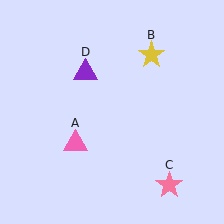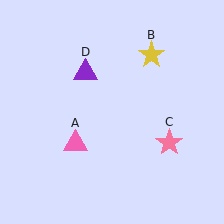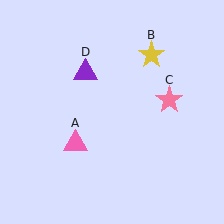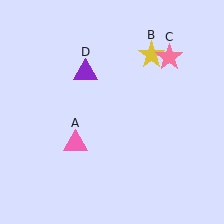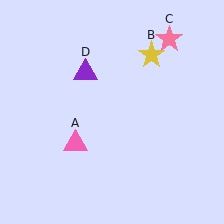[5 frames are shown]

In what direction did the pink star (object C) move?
The pink star (object C) moved up.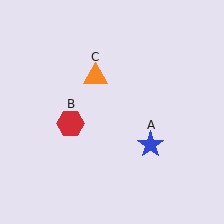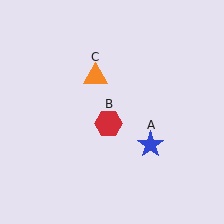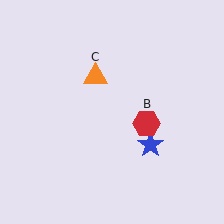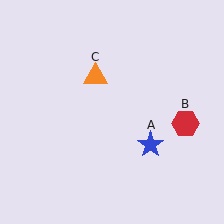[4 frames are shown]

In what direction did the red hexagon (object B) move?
The red hexagon (object B) moved right.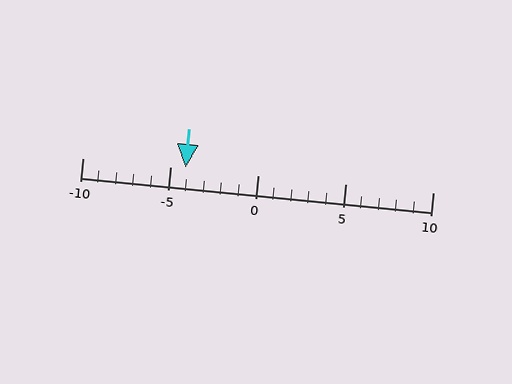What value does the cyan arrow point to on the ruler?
The cyan arrow points to approximately -4.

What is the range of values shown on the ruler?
The ruler shows values from -10 to 10.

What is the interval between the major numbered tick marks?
The major tick marks are spaced 5 units apart.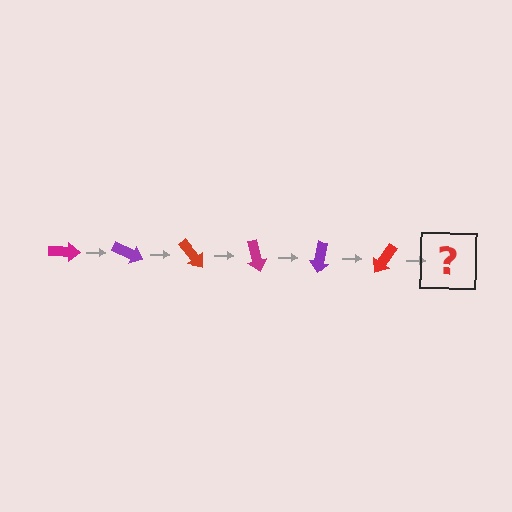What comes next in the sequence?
The next element should be a magenta arrow, rotated 150 degrees from the start.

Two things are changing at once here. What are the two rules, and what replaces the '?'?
The two rules are that it rotates 25 degrees each step and the color cycles through magenta, purple, and red. The '?' should be a magenta arrow, rotated 150 degrees from the start.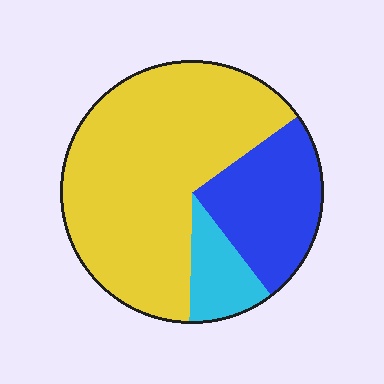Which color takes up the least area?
Cyan, at roughly 10%.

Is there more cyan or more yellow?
Yellow.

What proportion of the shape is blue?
Blue takes up about one quarter (1/4) of the shape.